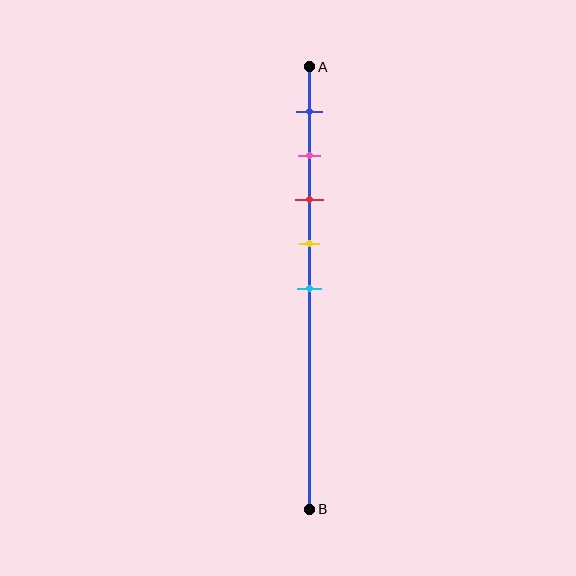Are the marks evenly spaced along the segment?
Yes, the marks are approximately evenly spaced.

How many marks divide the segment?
There are 5 marks dividing the segment.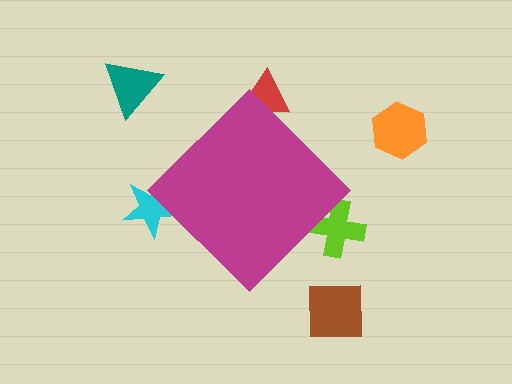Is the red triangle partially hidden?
Yes, the red triangle is partially hidden behind the magenta diamond.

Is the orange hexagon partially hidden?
No, the orange hexagon is fully visible.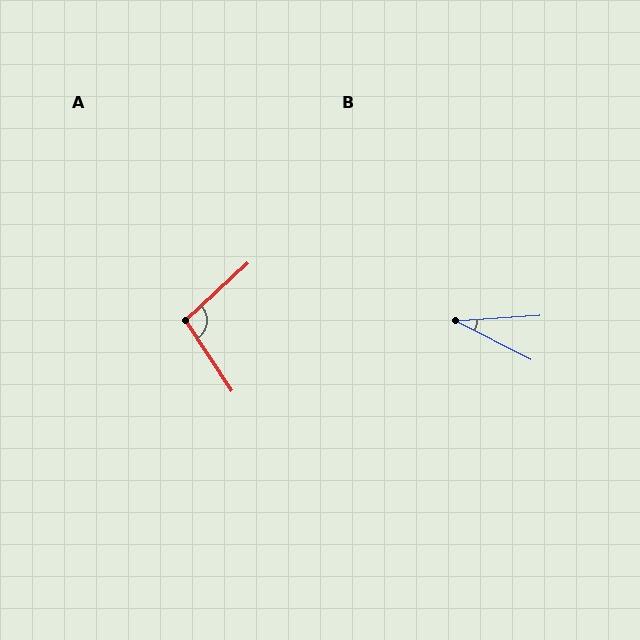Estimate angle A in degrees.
Approximately 99 degrees.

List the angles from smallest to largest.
B (31°), A (99°).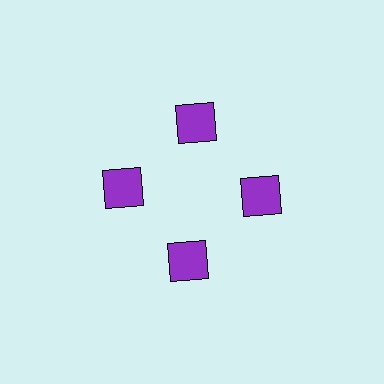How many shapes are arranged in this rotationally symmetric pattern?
There are 4 shapes, arranged in 4 groups of 1.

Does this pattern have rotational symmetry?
Yes, this pattern has 4-fold rotational symmetry. It looks the same after rotating 90 degrees around the center.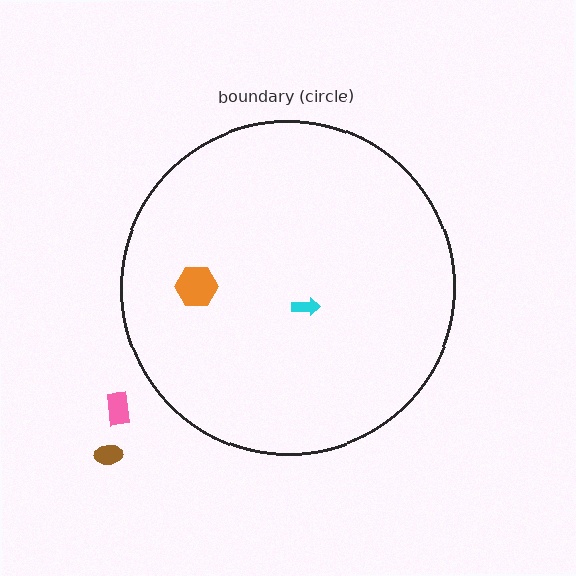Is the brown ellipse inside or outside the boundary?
Outside.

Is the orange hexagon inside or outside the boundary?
Inside.